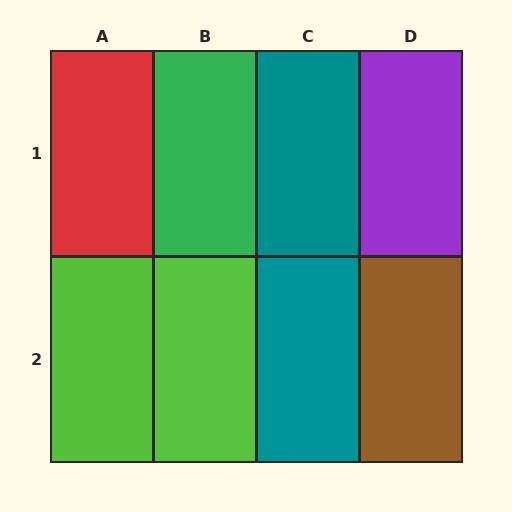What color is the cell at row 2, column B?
Lime.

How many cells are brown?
1 cell is brown.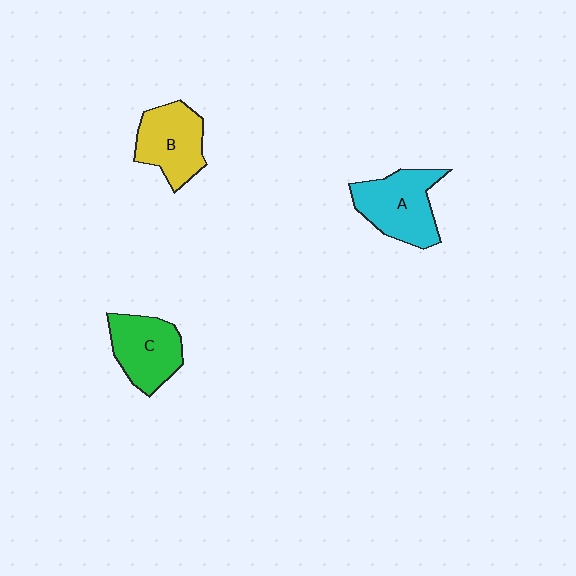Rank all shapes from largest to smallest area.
From largest to smallest: A (cyan), B (yellow), C (green).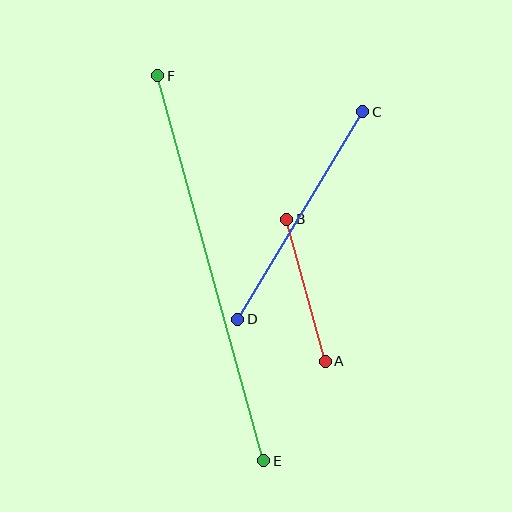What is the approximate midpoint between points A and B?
The midpoint is at approximately (306, 290) pixels.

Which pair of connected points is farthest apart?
Points E and F are farthest apart.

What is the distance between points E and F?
The distance is approximately 399 pixels.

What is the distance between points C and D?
The distance is approximately 242 pixels.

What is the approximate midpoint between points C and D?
The midpoint is at approximately (300, 216) pixels.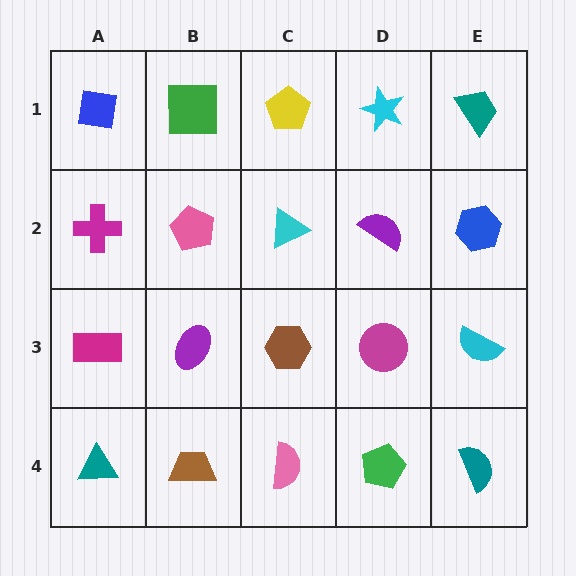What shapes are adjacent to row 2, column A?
A blue square (row 1, column A), a magenta rectangle (row 3, column A), a pink pentagon (row 2, column B).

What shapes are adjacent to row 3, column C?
A cyan triangle (row 2, column C), a pink semicircle (row 4, column C), a purple ellipse (row 3, column B), a magenta circle (row 3, column D).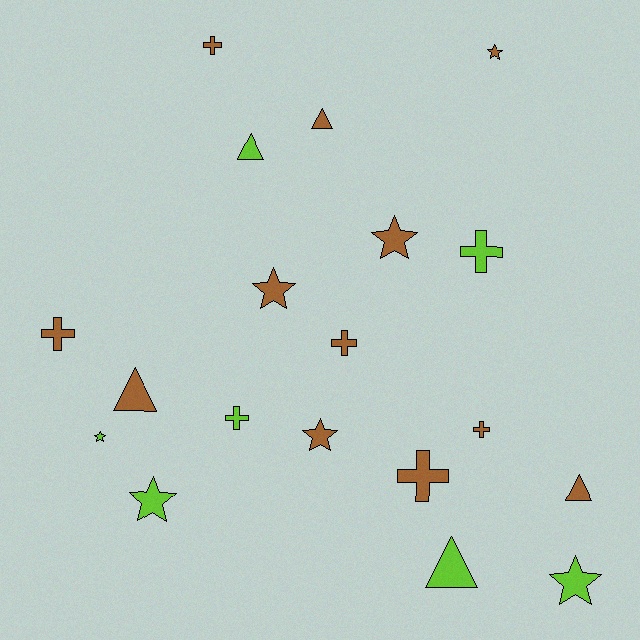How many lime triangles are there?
There are 2 lime triangles.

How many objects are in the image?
There are 19 objects.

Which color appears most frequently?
Brown, with 12 objects.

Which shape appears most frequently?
Star, with 7 objects.